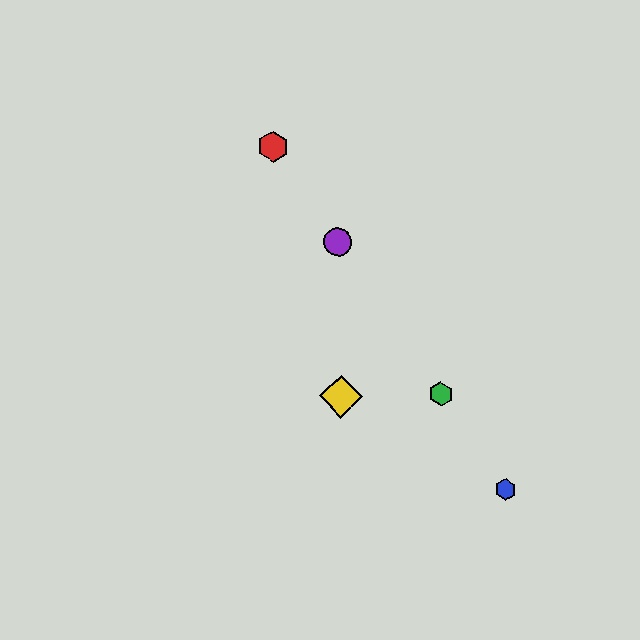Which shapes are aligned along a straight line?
The red hexagon, the blue hexagon, the green hexagon, the purple circle are aligned along a straight line.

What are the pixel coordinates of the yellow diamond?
The yellow diamond is at (341, 396).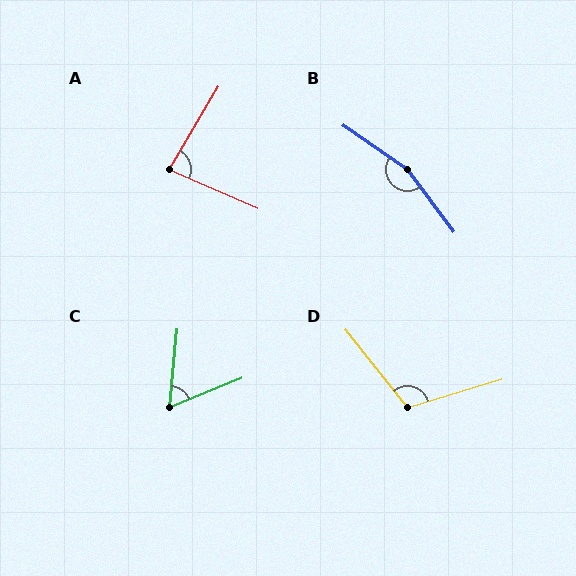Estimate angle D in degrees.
Approximately 112 degrees.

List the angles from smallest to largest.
C (62°), A (83°), D (112°), B (161°).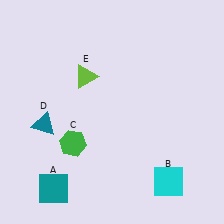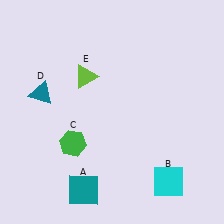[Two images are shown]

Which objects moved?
The objects that moved are: the teal square (A), the teal triangle (D).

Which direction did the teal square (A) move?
The teal square (A) moved right.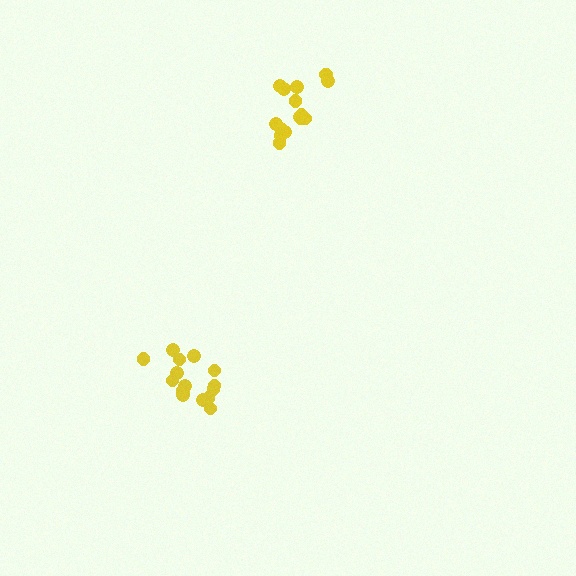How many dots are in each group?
Group 1: 15 dots, Group 2: 15 dots (30 total).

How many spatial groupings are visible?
There are 2 spatial groupings.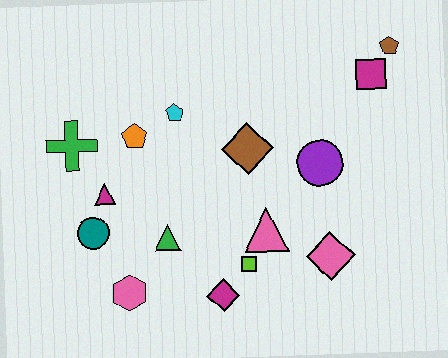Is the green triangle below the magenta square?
Yes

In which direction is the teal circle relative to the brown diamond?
The teal circle is to the left of the brown diamond.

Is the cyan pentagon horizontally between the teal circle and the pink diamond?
Yes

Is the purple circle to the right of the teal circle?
Yes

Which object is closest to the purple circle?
The brown diamond is closest to the purple circle.